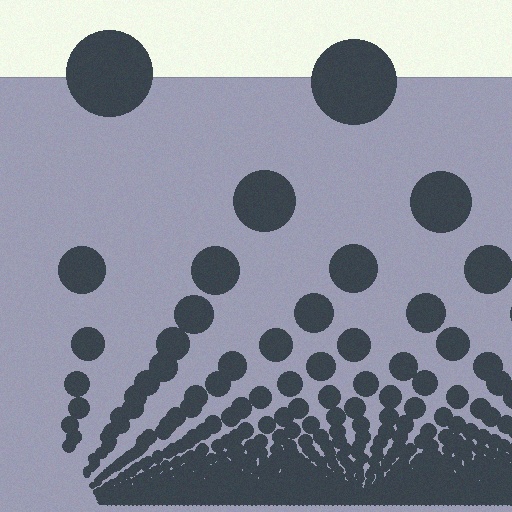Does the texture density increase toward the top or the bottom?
Density increases toward the bottom.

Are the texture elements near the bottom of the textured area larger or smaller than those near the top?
Smaller. The gradient is inverted — elements near the bottom are smaller and denser.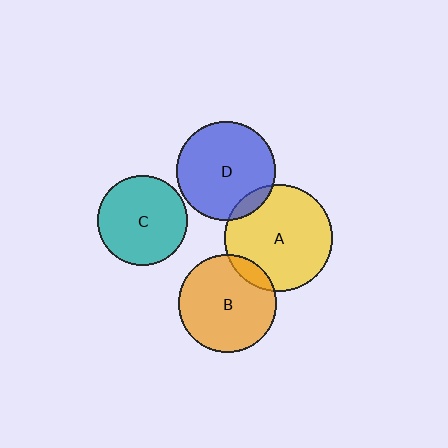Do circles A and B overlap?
Yes.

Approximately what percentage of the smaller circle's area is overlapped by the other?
Approximately 10%.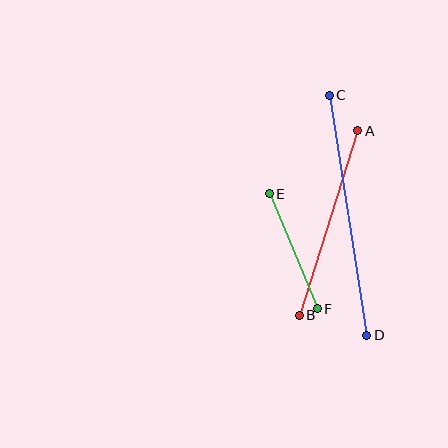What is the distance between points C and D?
The distance is approximately 243 pixels.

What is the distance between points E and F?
The distance is approximately 125 pixels.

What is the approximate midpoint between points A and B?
The midpoint is at approximately (329, 223) pixels.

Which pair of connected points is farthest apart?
Points C and D are farthest apart.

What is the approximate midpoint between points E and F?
The midpoint is at approximately (293, 251) pixels.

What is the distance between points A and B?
The distance is approximately 193 pixels.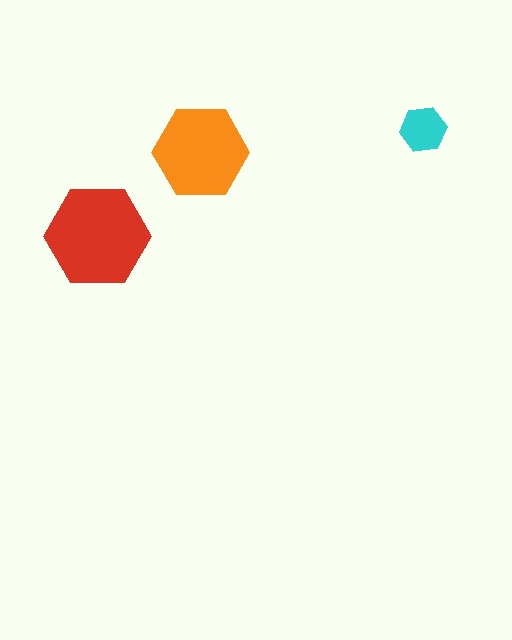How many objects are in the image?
There are 3 objects in the image.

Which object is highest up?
The cyan hexagon is topmost.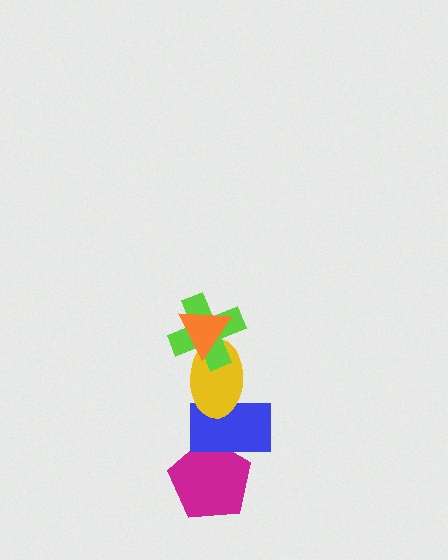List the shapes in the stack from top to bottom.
From top to bottom: the orange triangle, the lime cross, the yellow ellipse, the blue rectangle, the magenta pentagon.